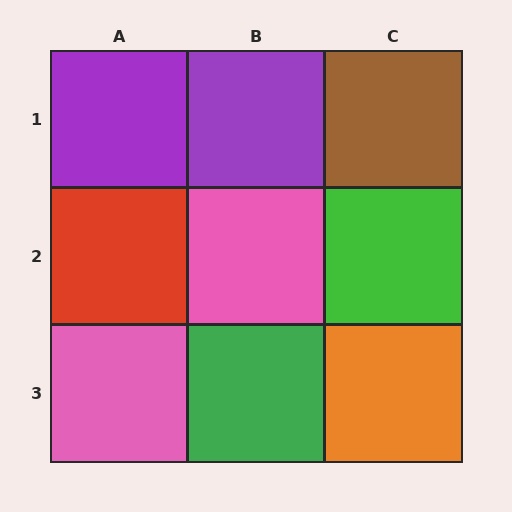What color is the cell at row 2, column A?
Red.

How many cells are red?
1 cell is red.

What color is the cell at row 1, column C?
Brown.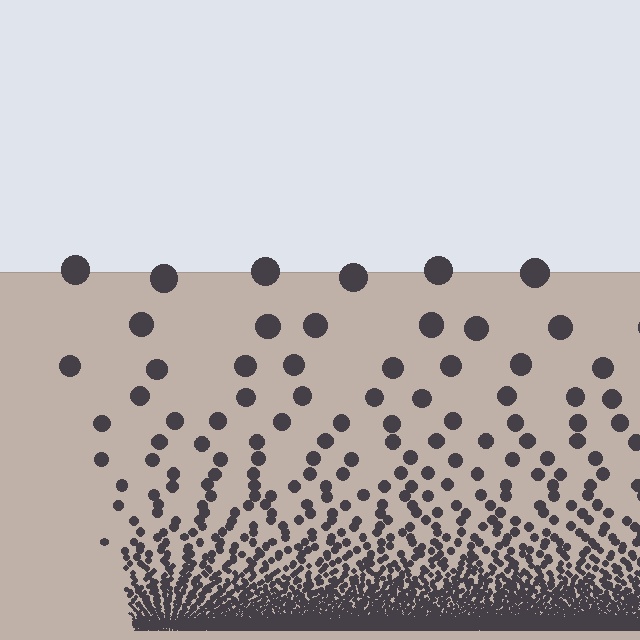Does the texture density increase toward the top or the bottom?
Density increases toward the bottom.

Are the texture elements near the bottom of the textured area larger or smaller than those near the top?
Smaller. The gradient is inverted — elements near the bottom are smaller and denser.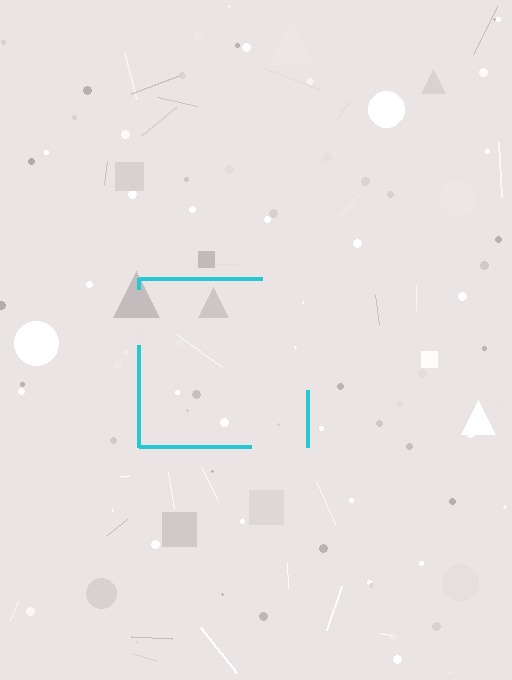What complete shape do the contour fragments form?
The contour fragments form a square.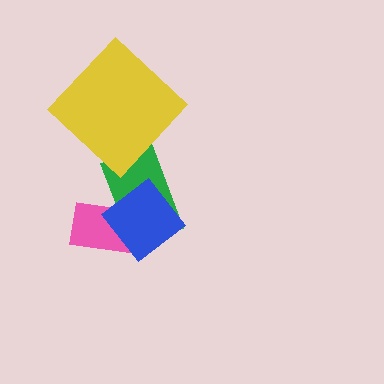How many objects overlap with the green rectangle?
2 objects overlap with the green rectangle.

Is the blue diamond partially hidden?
No, no other shape covers it.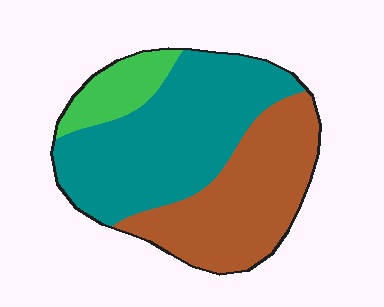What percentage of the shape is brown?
Brown covers around 40% of the shape.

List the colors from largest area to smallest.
From largest to smallest: teal, brown, green.